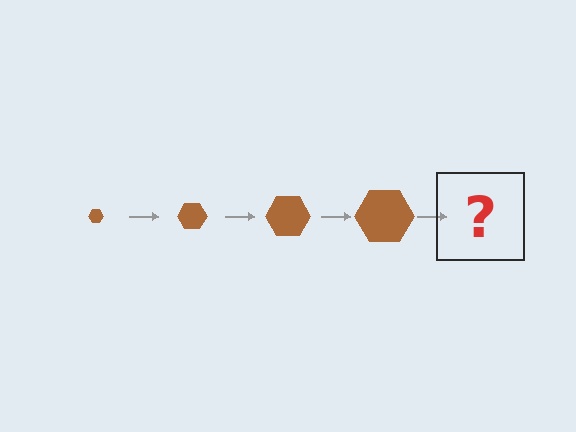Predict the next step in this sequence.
The next step is a brown hexagon, larger than the previous one.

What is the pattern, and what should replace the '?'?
The pattern is that the hexagon gets progressively larger each step. The '?' should be a brown hexagon, larger than the previous one.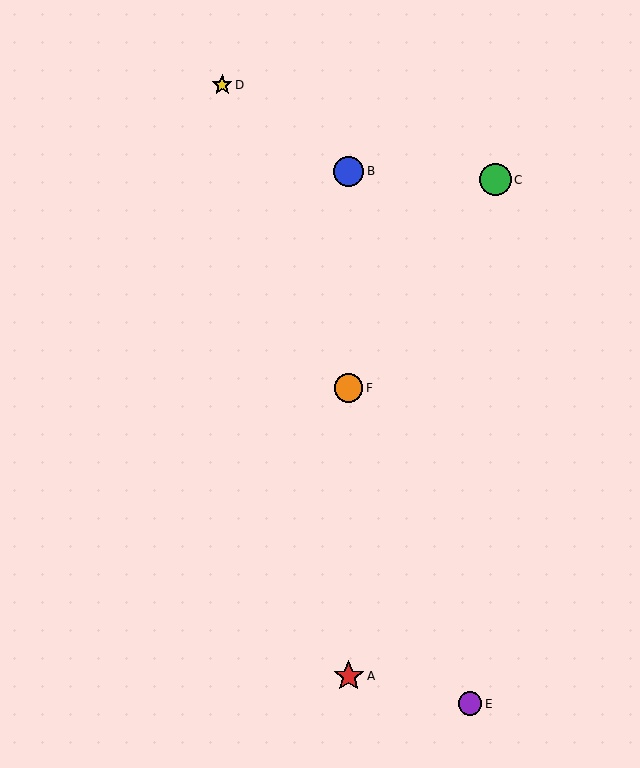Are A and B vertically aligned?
Yes, both are at x≈349.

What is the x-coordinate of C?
Object C is at x≈495.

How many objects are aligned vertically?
3 objects (A, B, F) are aligned vertically.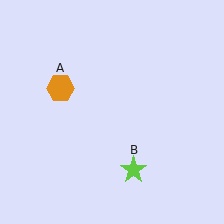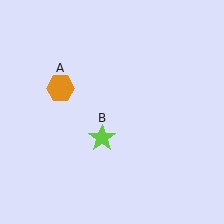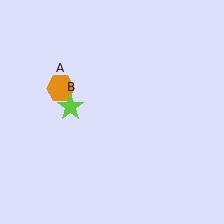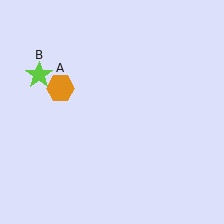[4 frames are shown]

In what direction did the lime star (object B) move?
The lime star (object B) moved up and to the left.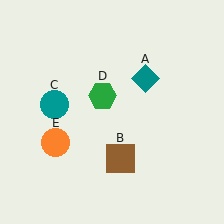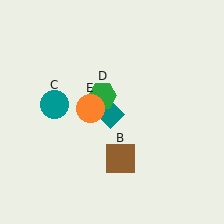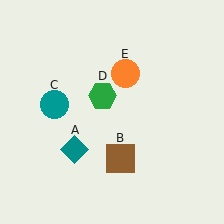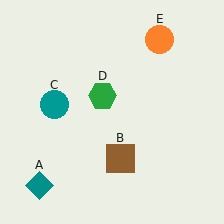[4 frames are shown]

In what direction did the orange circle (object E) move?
The orange circle (object E) moved up and to the right.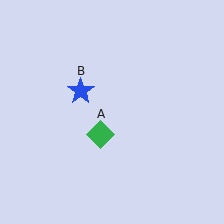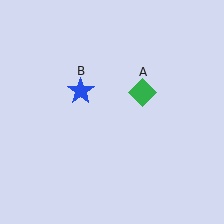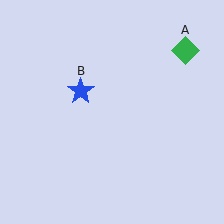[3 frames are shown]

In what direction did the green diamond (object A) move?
The green diamond (object A) moved up and to the right.